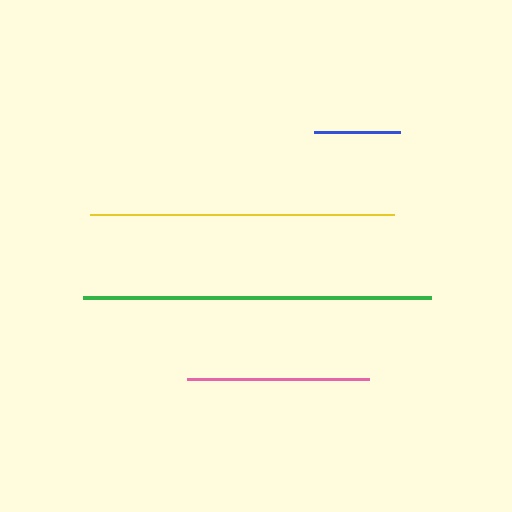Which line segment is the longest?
The green line is the longest at approximately 348 pixels.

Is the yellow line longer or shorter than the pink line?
The yellow line is longer than the pink line.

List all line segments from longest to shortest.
From longest to shortest: green, yellow, pink, blue.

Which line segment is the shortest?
The blue line is the shortest at approximately 86 pixels.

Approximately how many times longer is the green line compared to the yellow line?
The green line is approximately 1.1 times the length of the yellow line.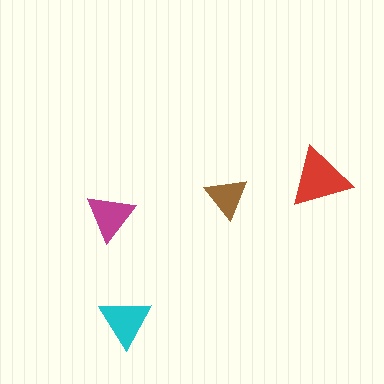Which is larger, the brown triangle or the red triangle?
The red one.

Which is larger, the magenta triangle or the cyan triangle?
The cyan one.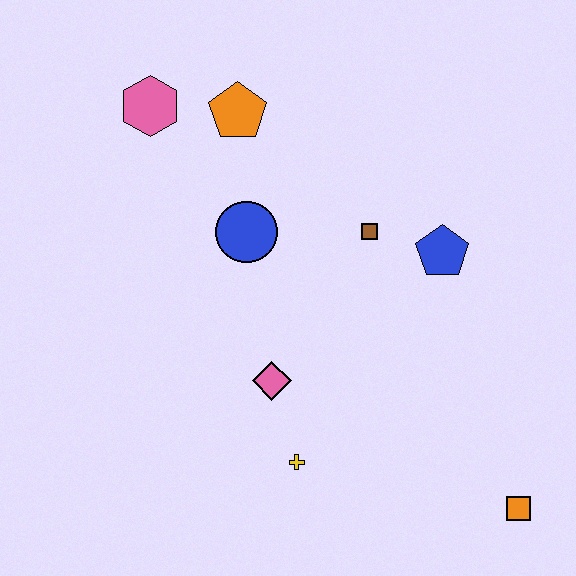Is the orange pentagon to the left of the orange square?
Yes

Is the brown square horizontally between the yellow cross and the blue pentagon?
Yes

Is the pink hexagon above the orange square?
Yes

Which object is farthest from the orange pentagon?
The orange square is farthest from the orange pentagon.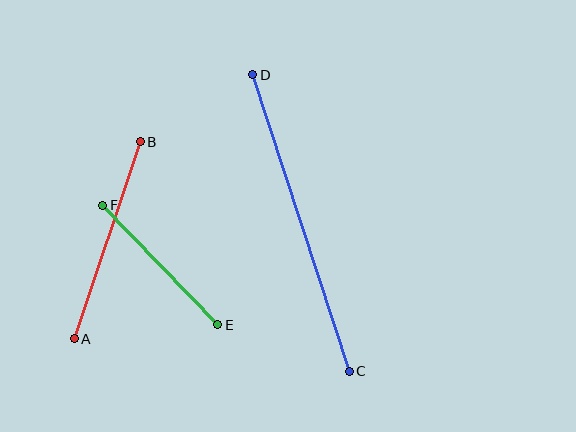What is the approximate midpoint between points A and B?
The midpoint is at approximately (107, 240) pixels.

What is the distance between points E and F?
The distance is approximately 166 pixels.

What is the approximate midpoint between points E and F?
The midpoint is at approximately (160, 265) pixels.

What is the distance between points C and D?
The distance is approximately 312 pixels.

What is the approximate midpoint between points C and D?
The midpoint is at approximately (301, 223) pixels.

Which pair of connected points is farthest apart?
Points C and D are farthest apart.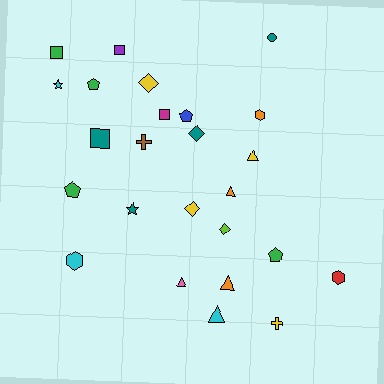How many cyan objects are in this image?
There are 3 cyan objects.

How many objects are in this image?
There are 25 objects.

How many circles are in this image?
There is 1 circle.